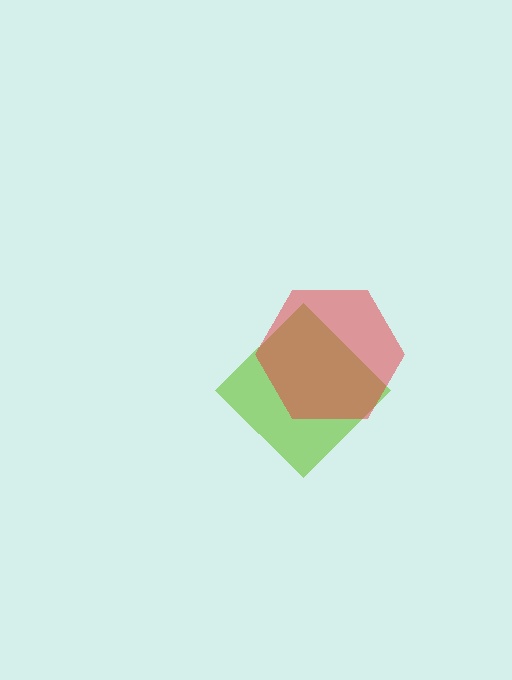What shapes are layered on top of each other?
The layered shapes are: a lime diamond, a red hexagon.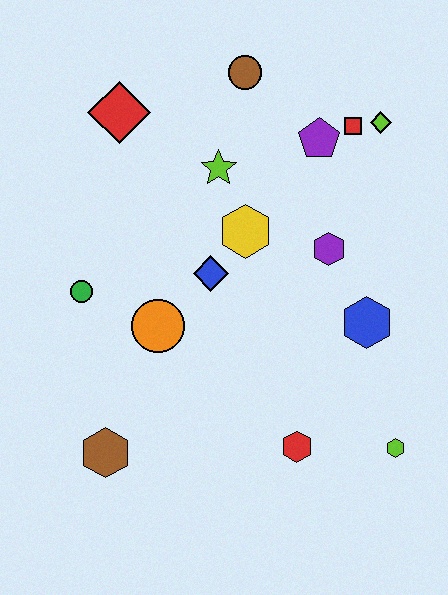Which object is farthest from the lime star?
The lime hexagon is farthest from the lime star.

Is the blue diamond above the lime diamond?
No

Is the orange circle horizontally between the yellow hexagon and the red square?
No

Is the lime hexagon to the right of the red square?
Yes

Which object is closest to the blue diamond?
The yellow hexagon is closest to the blue diamond.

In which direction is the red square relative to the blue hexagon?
The red square is above the blue hexagon.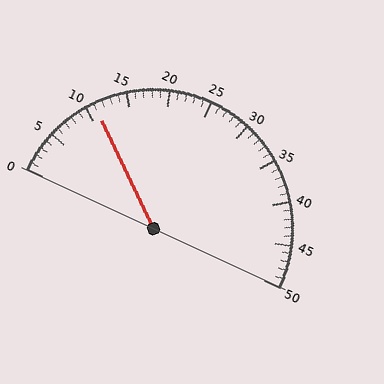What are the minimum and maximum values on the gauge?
The gauge ranges from 0 to 50.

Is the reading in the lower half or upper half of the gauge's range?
The reading is in the lower half of the range (0 to 50).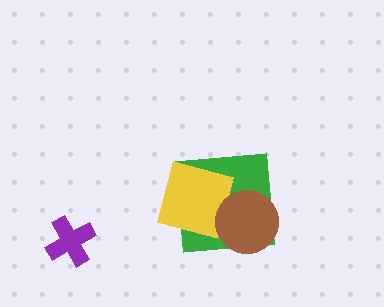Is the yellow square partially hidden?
Yes, it is partially covered by another shape.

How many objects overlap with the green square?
2 objects overlap with the green square.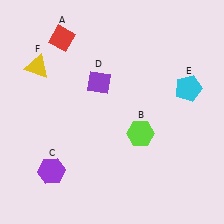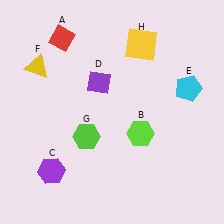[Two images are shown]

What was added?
A lime hexagon (G), a yellow square (H) were added in Image 2.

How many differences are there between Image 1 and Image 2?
There are 2 differences between the two images.